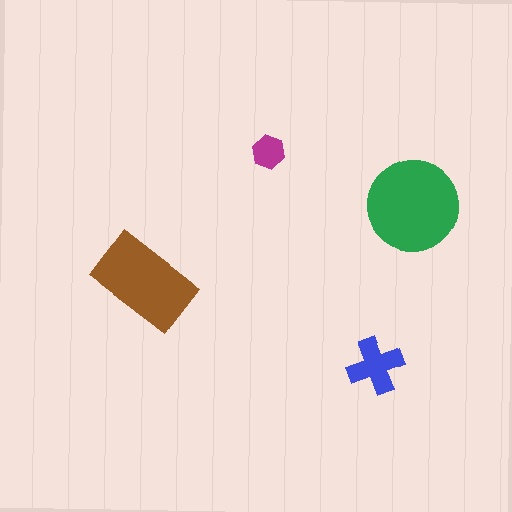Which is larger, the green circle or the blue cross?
The green circle.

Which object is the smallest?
The magenta hexagon.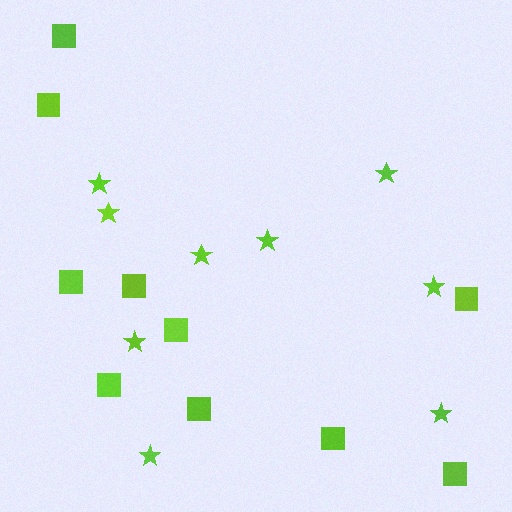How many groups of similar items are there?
There are 2 groups: one group of squares (10) and one group of stars (9).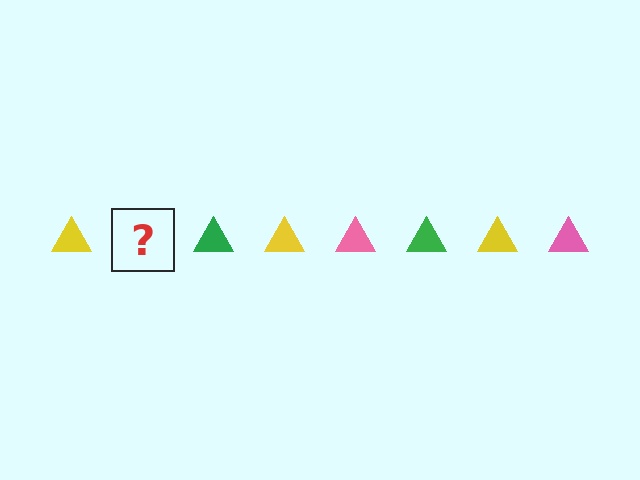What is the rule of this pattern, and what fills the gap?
The rule is that the pattern cycles through yellow, pink, green triangles. The gap should be filled with a pink triangle.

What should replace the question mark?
The question mark should be replaced with a pink triangle.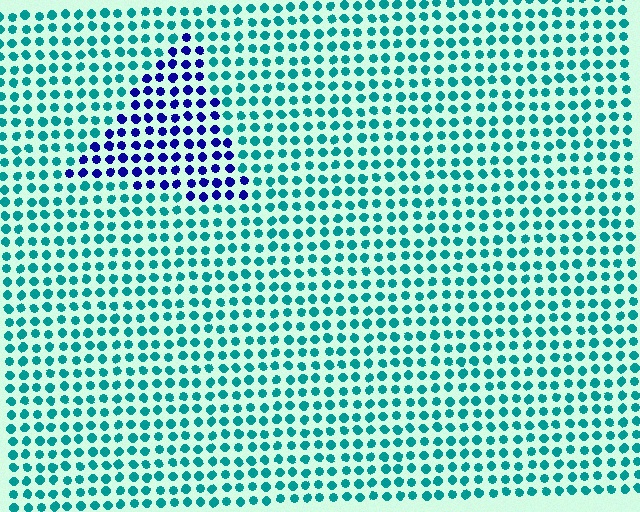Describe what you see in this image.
The image is filled with small teal elements in a uniform arrangement. A triangle-shaped region is visible where the elements are tinted to a slightly different hue, forming a subtle color boundary.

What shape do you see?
I see a triangle.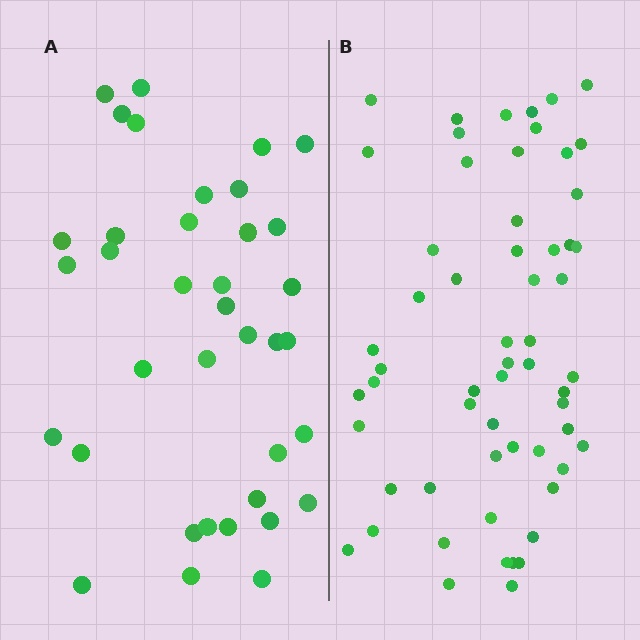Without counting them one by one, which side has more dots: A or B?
Region B (the right region) has more dots.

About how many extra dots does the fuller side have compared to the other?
Region B has approximately 20 more dots than region A.